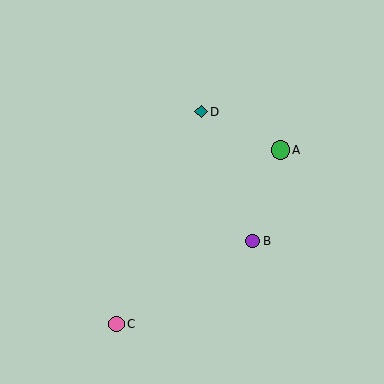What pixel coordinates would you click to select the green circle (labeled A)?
Click at (280, 150) to select the green circle A.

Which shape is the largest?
The green circle (labeled A) is the largest.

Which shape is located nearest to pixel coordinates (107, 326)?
The pink circle (labeled C) at (116, 324) is nearest to that location.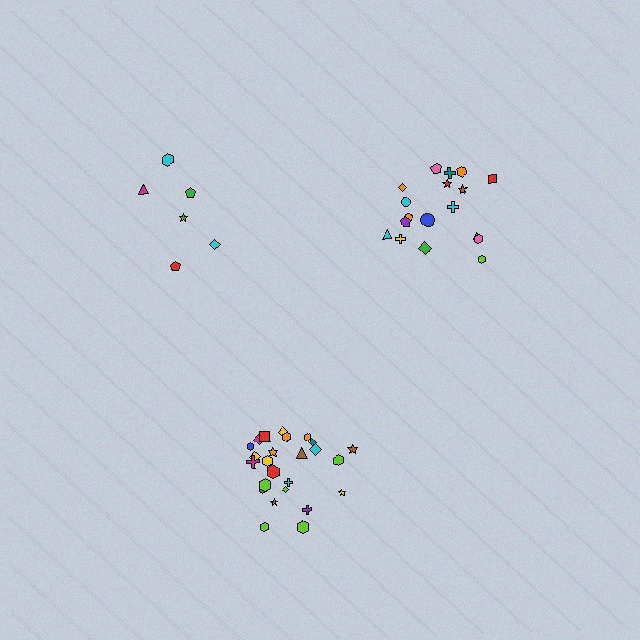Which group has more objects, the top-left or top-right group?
The top-right group.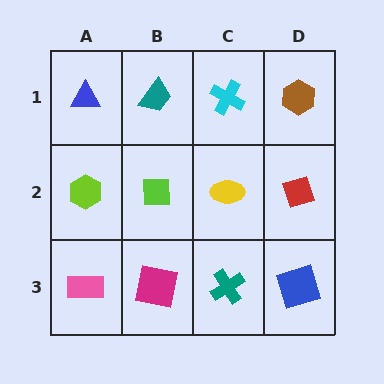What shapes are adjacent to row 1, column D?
A red diamond (row 2, column D), a cyan cross (row 1, column C).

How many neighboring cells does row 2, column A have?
3.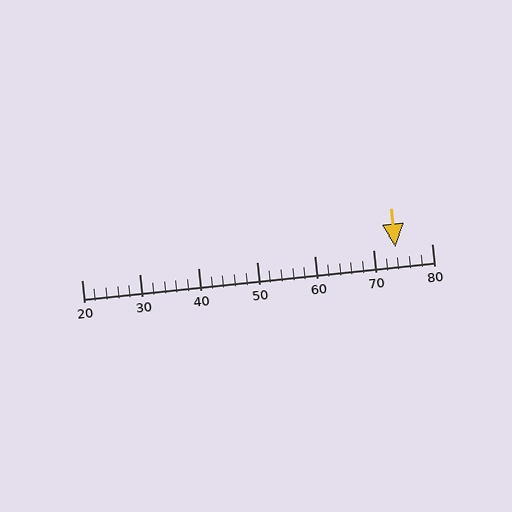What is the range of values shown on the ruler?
The ruler shows values from 20 to 80.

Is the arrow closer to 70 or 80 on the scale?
The arrow is closer to 70.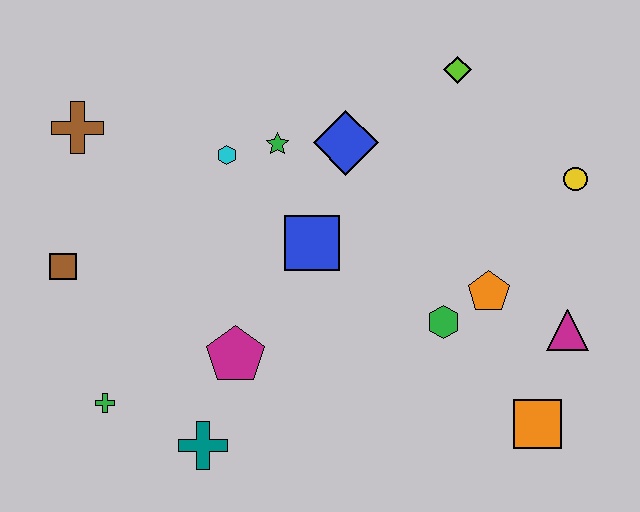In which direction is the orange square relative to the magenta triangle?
The orange square is below the magenta triangle.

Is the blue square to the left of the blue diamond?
Yes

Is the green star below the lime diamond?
Yes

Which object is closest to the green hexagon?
The orange pentagon is closest to the green hexagon.